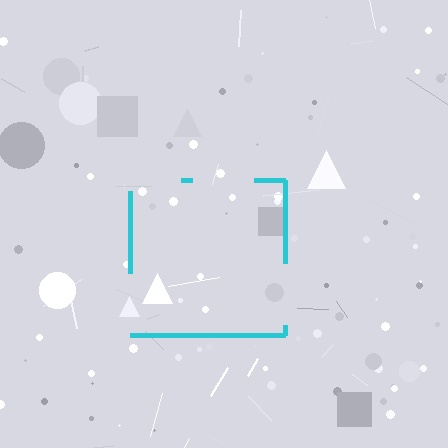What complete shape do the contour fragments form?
The contour fragments form a square.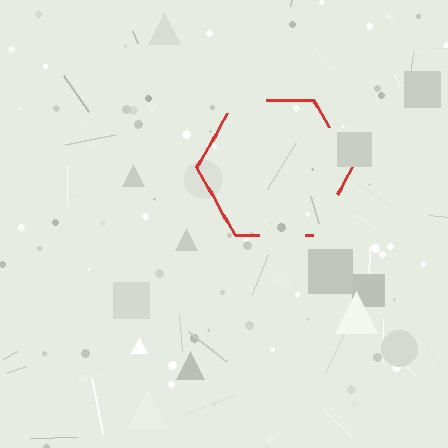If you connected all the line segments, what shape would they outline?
They would outline a hexagon.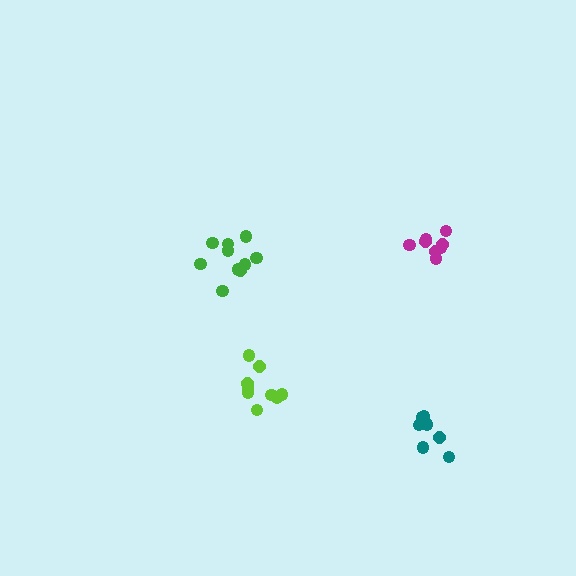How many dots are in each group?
Group 1: 9 dots, Group 2: 10 dots, Group 3: 8 dots, Group 4: 7 dots (34 total).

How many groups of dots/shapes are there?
There are 4 groups.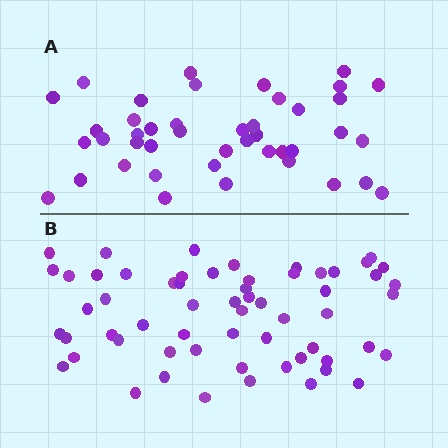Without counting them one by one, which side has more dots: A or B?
Region B (the bottom region) has more dots.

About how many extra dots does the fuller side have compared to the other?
Region B has approximately 15 more dots than region A.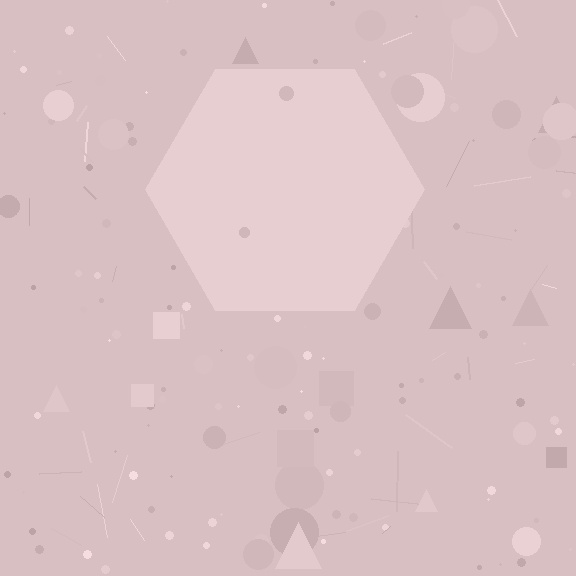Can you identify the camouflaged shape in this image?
The camouflaged shape is a hexagon.